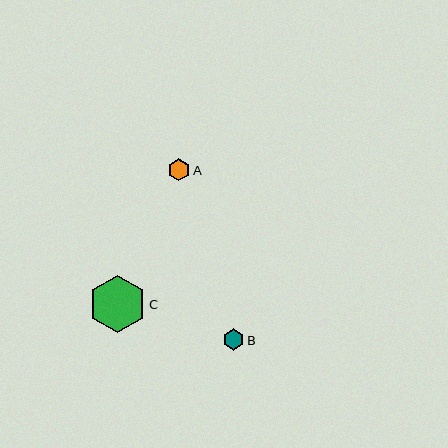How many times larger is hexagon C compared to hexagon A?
Hexagon C is approximately 2.6 times the size of hexagon A.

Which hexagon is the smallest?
Hexagon B is the smallest with a size of approximately 21 pixels.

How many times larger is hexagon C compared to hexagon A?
Hexagon C is approximately 2.6 times the size of hexagon A.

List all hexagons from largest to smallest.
From largest to smallest: C, A, B.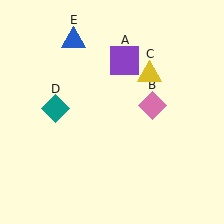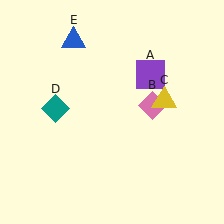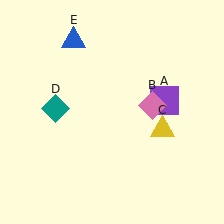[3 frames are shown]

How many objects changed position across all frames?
2 objects changed position: purple square (object A), yellow triangle (object C).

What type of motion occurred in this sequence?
The purple square (object A), yellow triangle (object C) rotated clockwise around the center of the scene.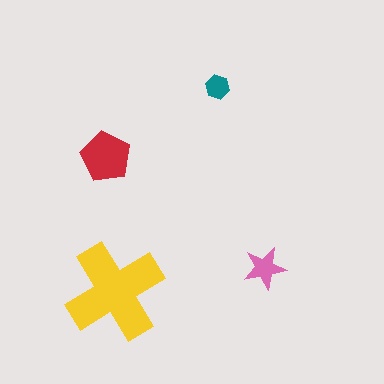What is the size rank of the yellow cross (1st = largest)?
1st.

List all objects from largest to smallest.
The yellow cross, the red pentagon, the pink star, the teal hexagon.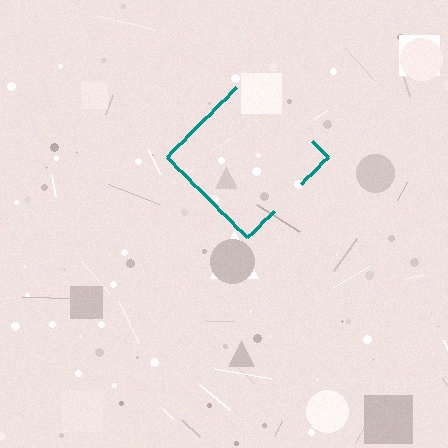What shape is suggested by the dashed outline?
The dashed outline suggests a diamond.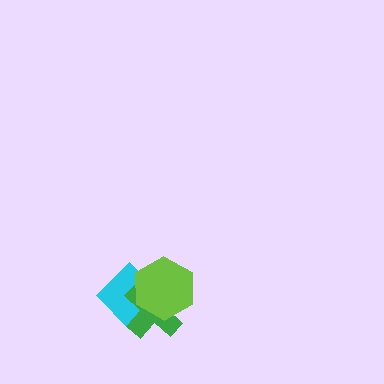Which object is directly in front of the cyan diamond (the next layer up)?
The green cross is directly in front of the cyan diamond.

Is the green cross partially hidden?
Yes, it is partially covered by another shape.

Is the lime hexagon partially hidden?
No, no other shape covers it.